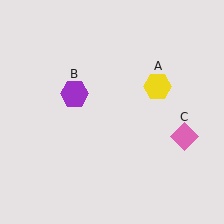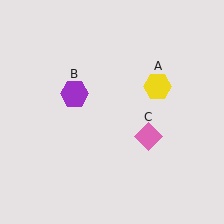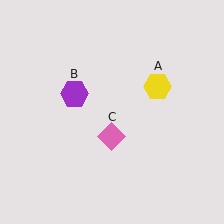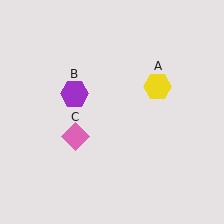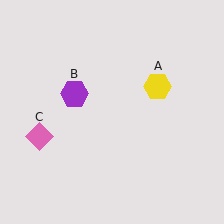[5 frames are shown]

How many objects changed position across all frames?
1 object changed position: pink diamond (object C).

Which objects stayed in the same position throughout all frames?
Yellow hexagon (object A) and purple hexagon (object B) remained stationary.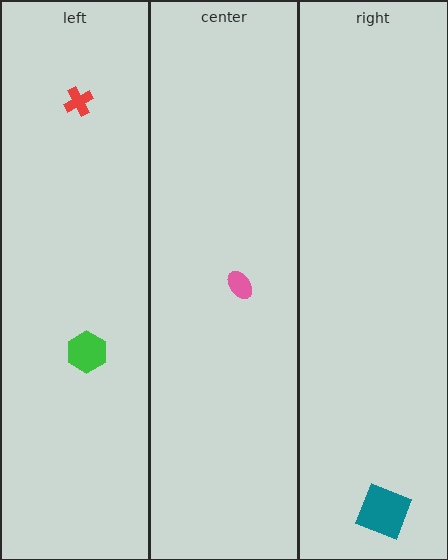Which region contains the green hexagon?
The left region.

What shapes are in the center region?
The pink ellipse.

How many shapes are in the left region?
2.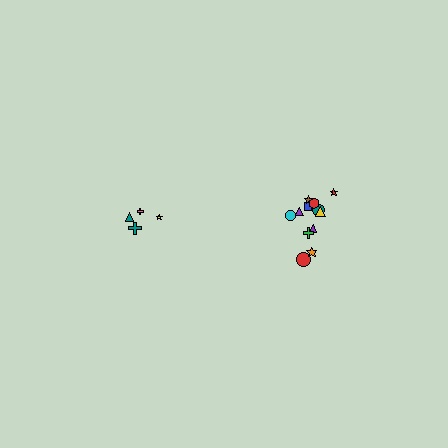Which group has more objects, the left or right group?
The right group.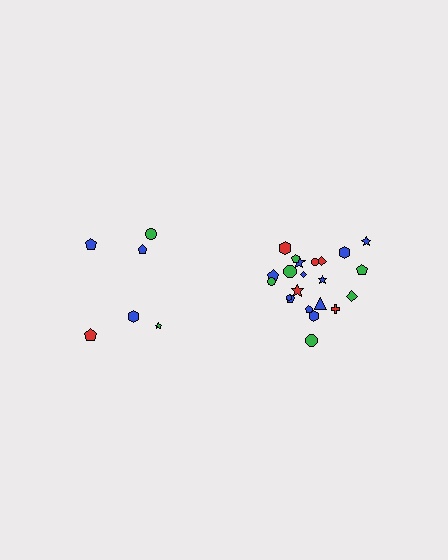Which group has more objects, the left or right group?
The right group.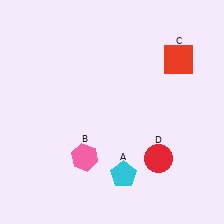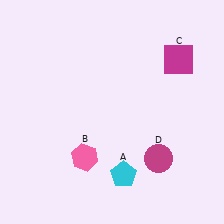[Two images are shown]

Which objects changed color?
C changed from red to magenta. D changed from red to magenta.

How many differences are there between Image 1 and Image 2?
There are 2 differences between the two images.